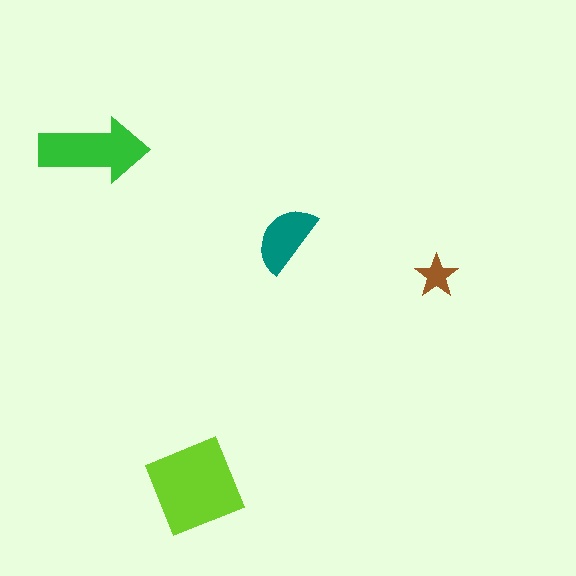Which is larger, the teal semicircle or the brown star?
The teal semicircle.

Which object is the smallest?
The brown star.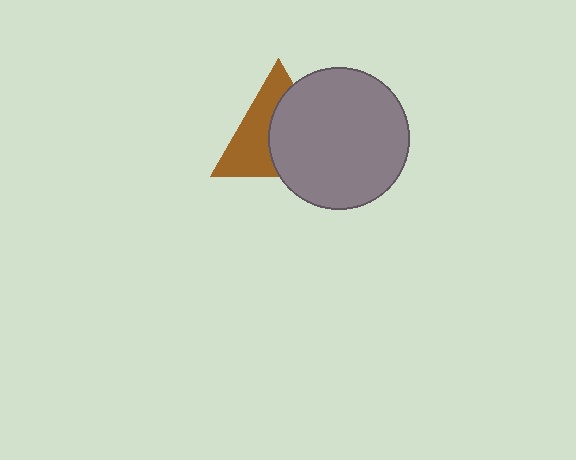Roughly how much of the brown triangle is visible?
About half of it is visible (roughly 47%).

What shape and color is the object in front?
The object in front is a gray circle.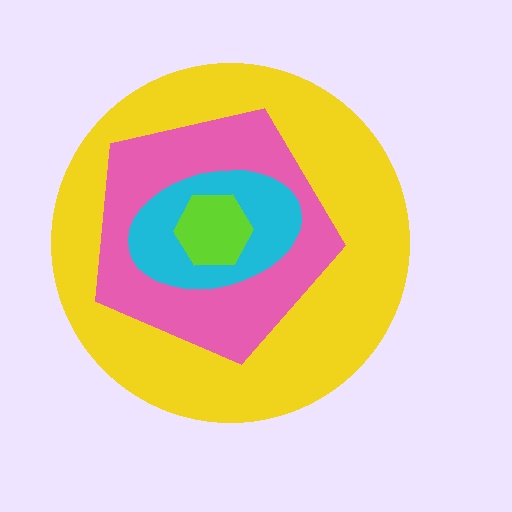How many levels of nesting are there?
4.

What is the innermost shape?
The lime hexagon.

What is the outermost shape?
The yellow circle.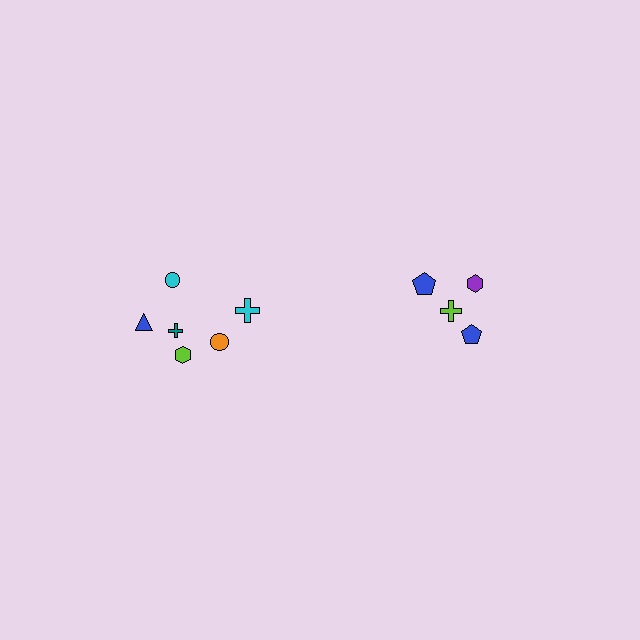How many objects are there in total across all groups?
There are 10 objects.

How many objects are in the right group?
There are 4 objects.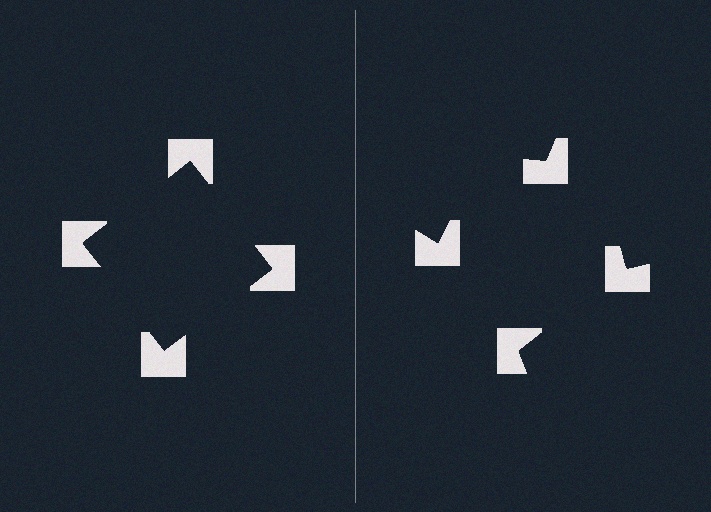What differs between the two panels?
The notched squares are positioned identically on both sides; only the wedge orientations differ. On the left they align to a square; on the right they are misaligned.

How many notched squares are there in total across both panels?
8 — 4 on each side.